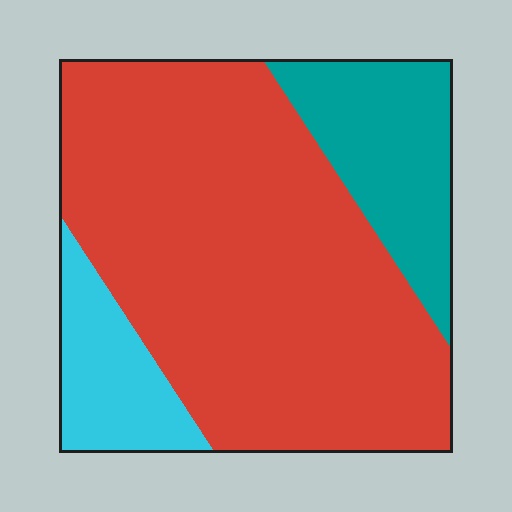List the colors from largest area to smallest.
From largest to smallest: red, teal, cyan.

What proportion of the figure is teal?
Teal covers around 20% of the figure.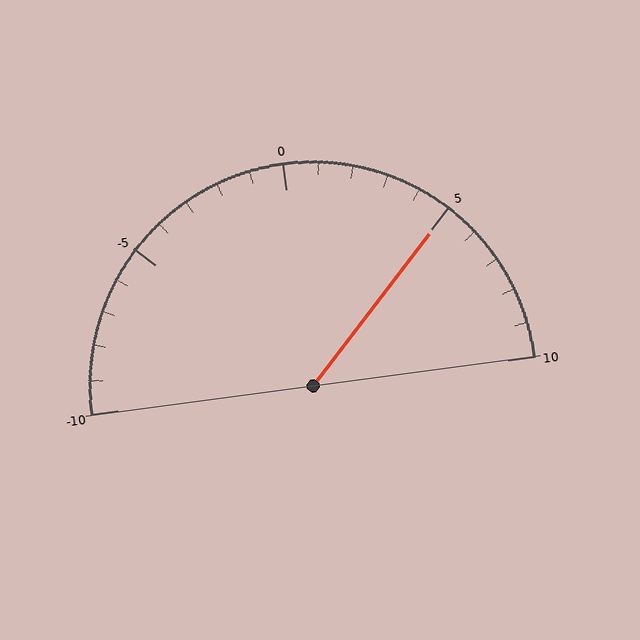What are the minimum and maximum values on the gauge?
The gauge ranges from -10 to 10.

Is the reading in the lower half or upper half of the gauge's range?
The reading is in the upper half of the range (-10 to 10).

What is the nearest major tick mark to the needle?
The nearest major tick mark is 5.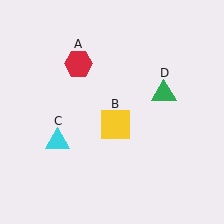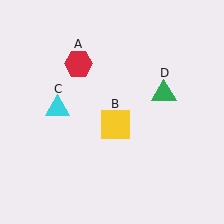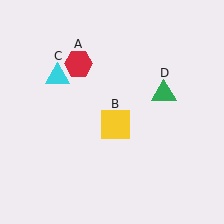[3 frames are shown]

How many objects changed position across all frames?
1 object changed position: cyan triangle (object C).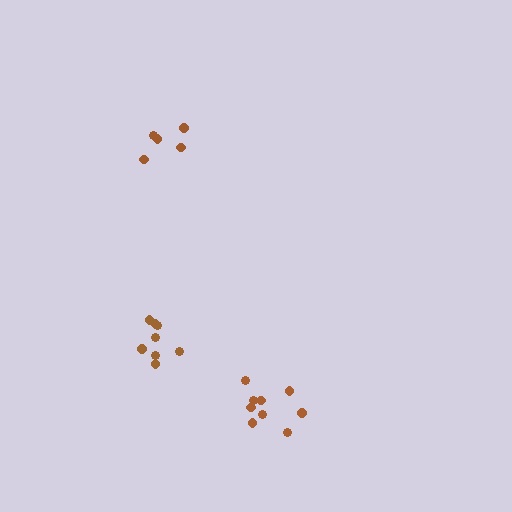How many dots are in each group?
Group 1: 5 dots, Group 2: 9 dots, Group 3: 8 dots (22 total).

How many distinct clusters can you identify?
There are 3 distinct clusters.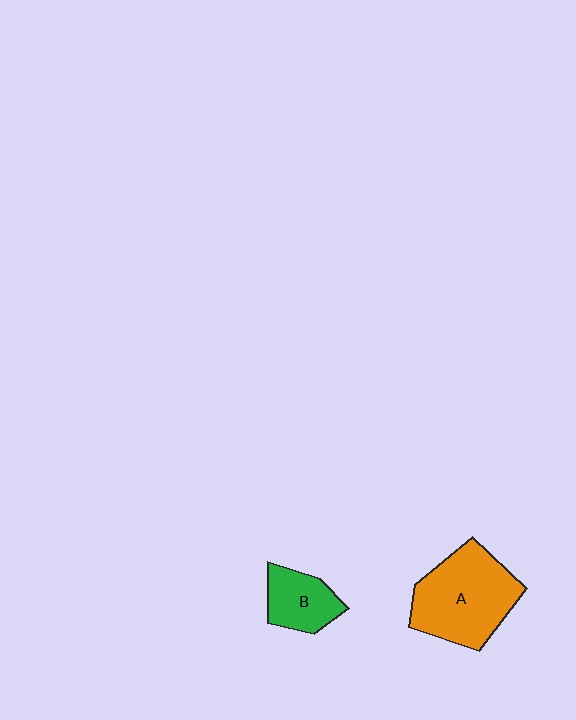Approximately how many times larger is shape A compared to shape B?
Approximately 2.0 times.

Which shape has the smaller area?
Shape B (green).